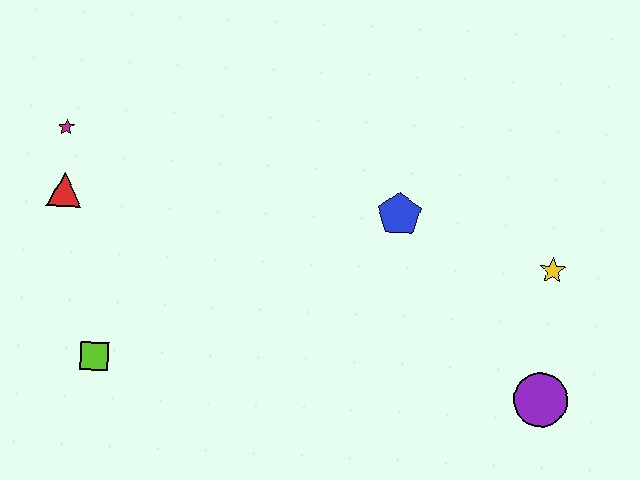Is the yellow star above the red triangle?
No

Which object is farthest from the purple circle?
The magenta star is farthest from the purple circle.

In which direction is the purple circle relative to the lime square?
The purple circle is to the right of the lime square.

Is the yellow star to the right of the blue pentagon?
Yes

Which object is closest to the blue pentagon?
The yellow star is closest to the blue pentagon.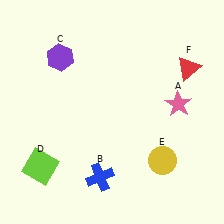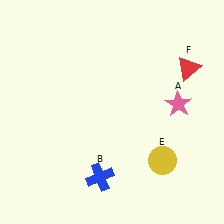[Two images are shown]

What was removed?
The purple hexagon (C), the lime square (D) were removed in Image 2.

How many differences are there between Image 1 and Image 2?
There are 2 differences between the two images.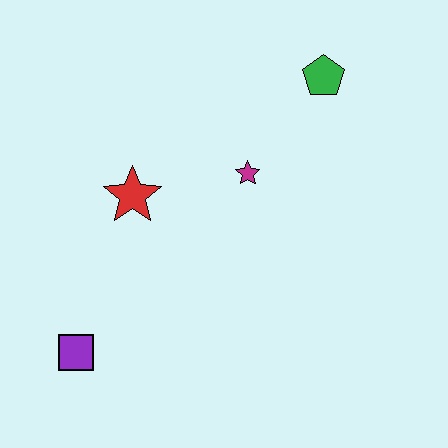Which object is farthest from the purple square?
The green pentagon is farthest from the purple square.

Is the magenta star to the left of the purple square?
No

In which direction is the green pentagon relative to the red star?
The green pentagon is to the right of the red star.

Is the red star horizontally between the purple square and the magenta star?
Yes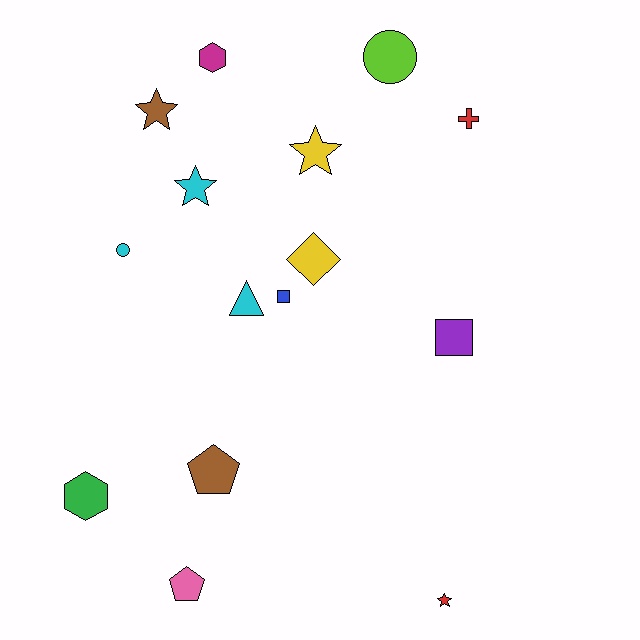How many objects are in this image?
There are 15 objects.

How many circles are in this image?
There are 2 circles.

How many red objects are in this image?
There are 2 red objects.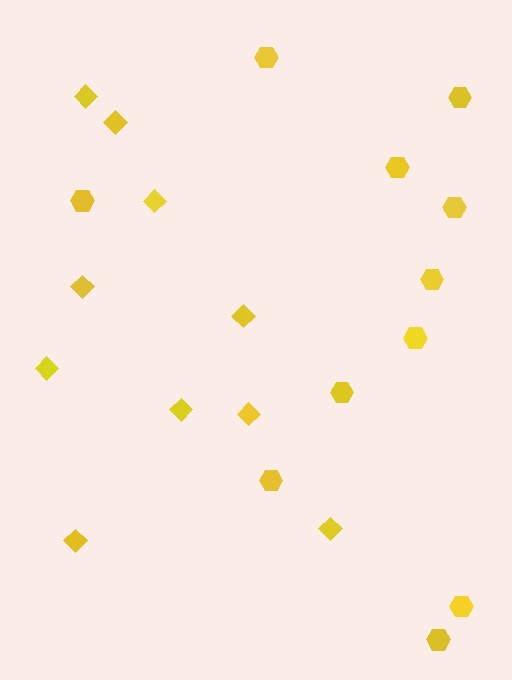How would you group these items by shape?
There are 2 groups: one group of hexagons (11) and one group of diamonds (10).